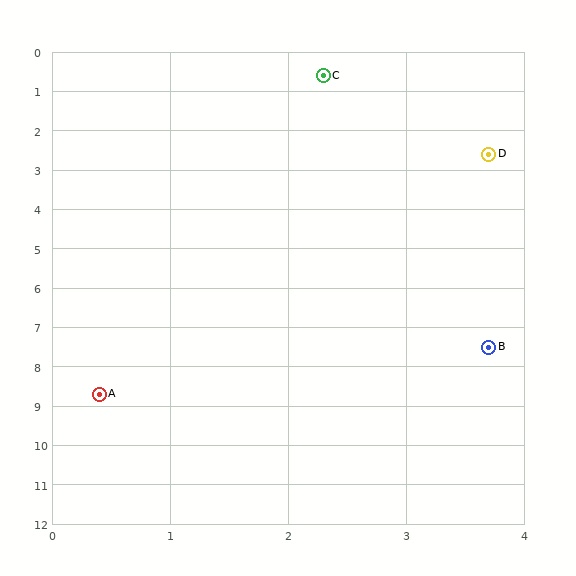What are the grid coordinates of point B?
Point B is at approximately (3.7, 7.5).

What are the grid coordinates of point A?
Point A is at approximately (0.4, 8.7).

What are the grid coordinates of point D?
Point D is at approximately (3.7, 2.6).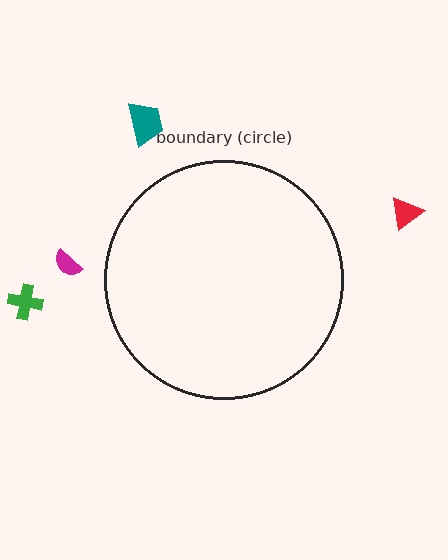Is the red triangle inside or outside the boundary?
Outside.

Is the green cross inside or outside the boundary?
Outside.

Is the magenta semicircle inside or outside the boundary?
Outside.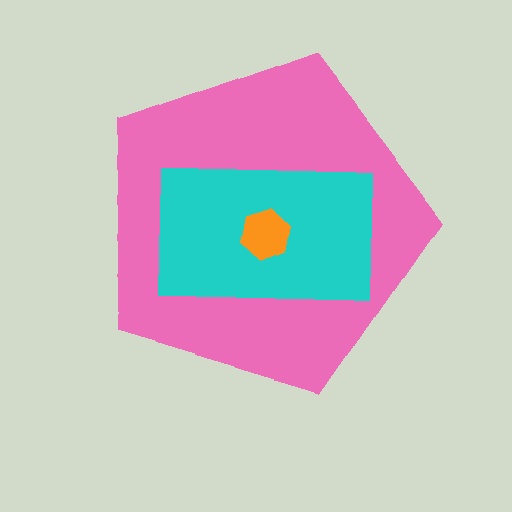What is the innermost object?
The orange hexagon.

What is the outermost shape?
The pink pentagon.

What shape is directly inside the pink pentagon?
The cyan rectangle.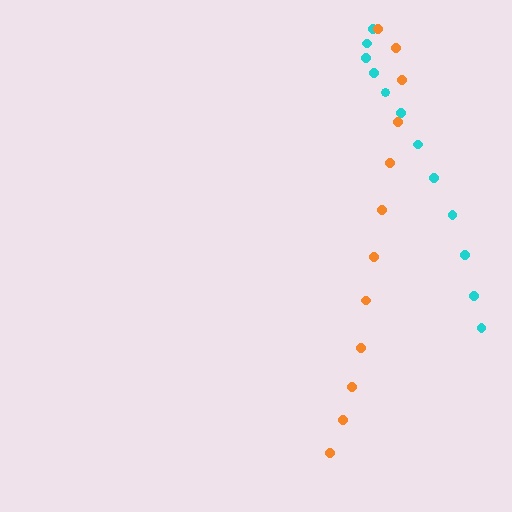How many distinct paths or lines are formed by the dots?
There are 2 distinct paths.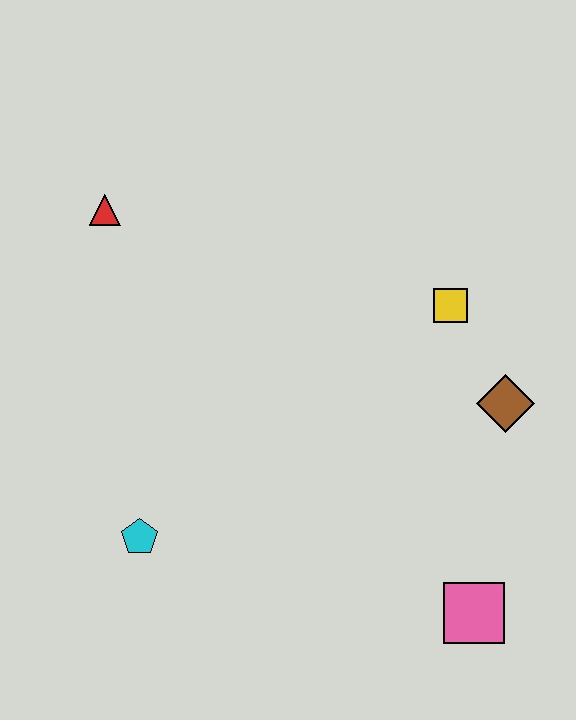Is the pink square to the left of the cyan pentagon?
No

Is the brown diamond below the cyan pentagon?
No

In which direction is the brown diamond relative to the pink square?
The brown diamond is above the pink square.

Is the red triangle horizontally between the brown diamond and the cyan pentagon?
No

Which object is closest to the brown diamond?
The yellow square is closest to the brown diamond.